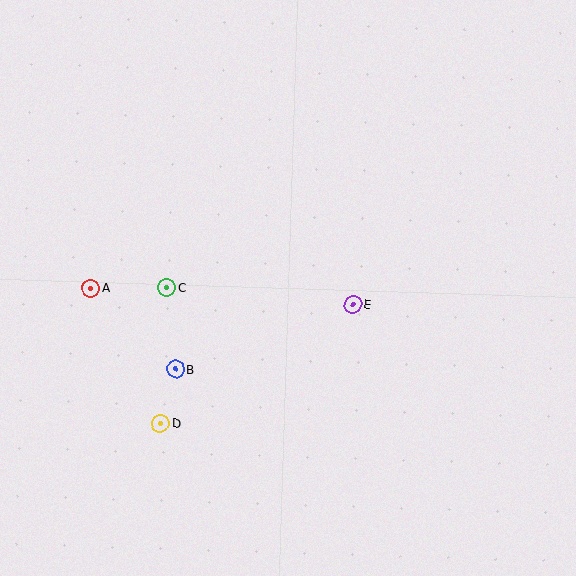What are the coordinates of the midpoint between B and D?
The midpoint between B and D is at (168, 396).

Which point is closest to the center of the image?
Point E at (353, 305) is closest to the center.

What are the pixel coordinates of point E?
Point E is at (353, 305).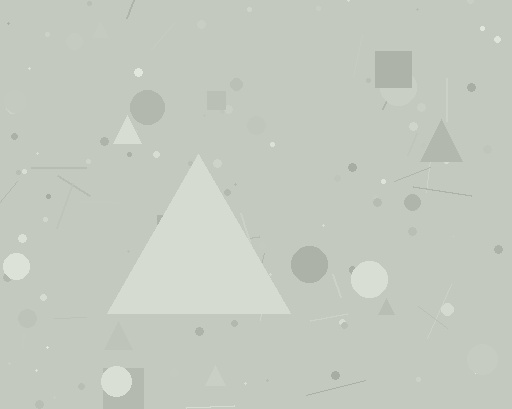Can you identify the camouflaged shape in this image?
The camouflaged shape is a triangle.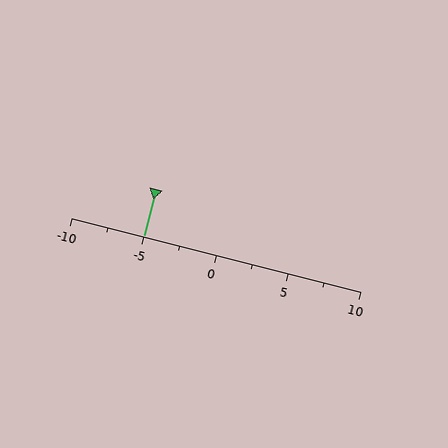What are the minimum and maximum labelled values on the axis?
The axis runs from -10 to 10.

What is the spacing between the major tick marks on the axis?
The major ticks are spaced 5 apart.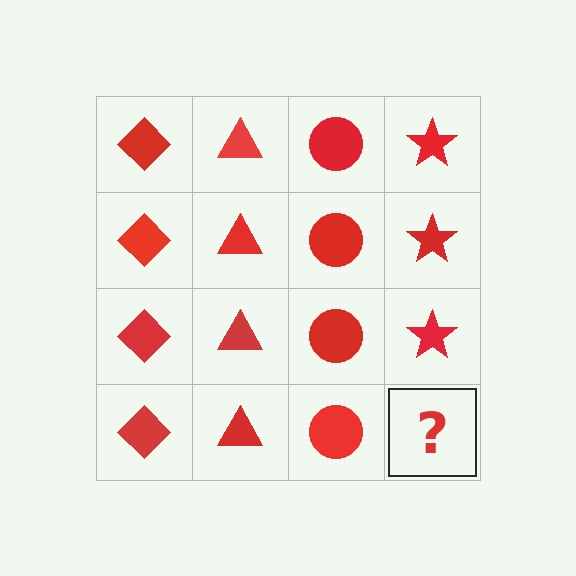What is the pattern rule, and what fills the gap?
The rule is that each column has a consistent shape. The gap should be filled with a red star.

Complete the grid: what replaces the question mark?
The question mark should be replaced with a red star.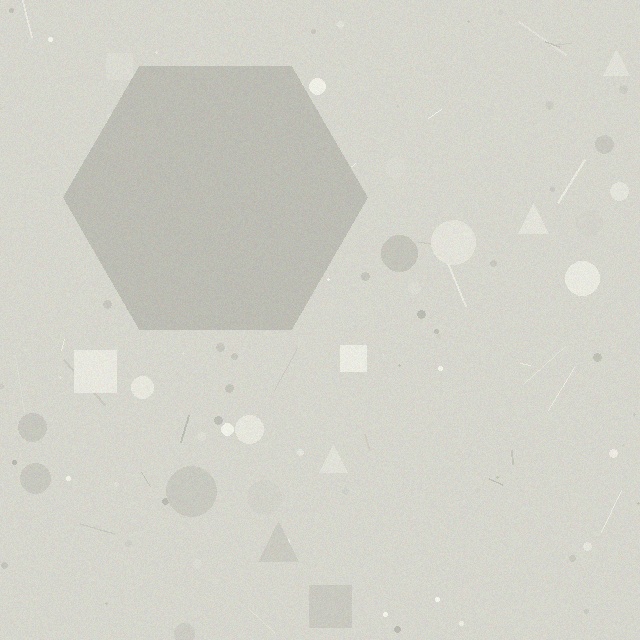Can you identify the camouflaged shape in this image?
The camouflaged shape is a hexagon.